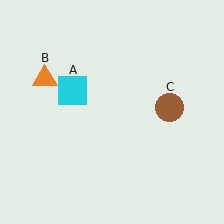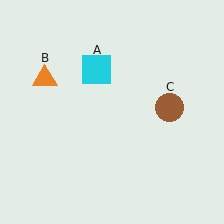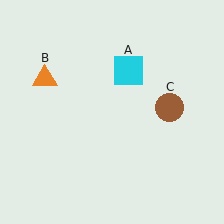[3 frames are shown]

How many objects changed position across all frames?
1 object changed position: cyan square (object A).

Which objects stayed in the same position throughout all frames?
Orange triangle (object B) and brown circle (object C) remained stationary.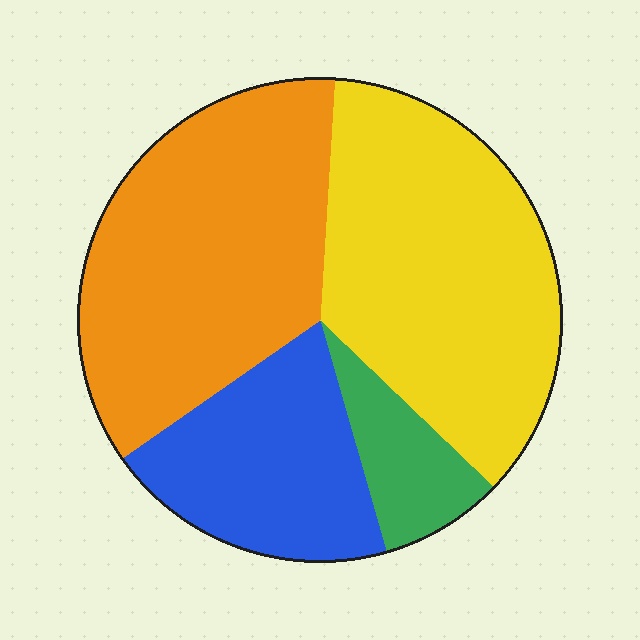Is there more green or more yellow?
Yellow.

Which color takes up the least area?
Green, at roughly 10%.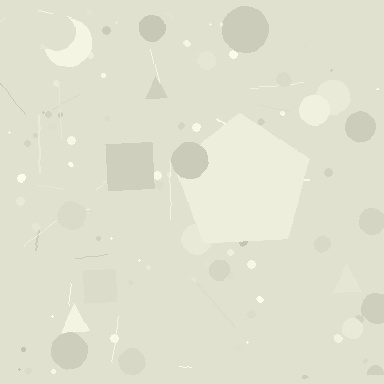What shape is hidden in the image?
A pentagon is hidden in the image.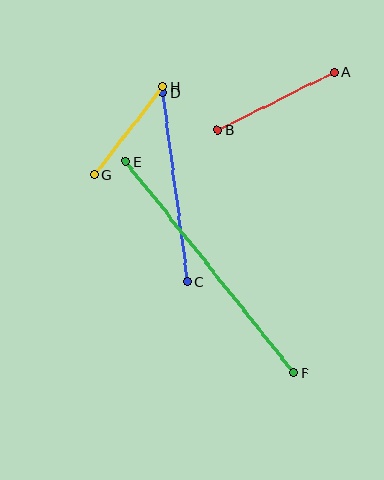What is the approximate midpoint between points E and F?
The midpoint is at approximately (210, 267) pixels.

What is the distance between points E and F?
The distance is approximately 270 pixels.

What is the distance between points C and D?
The distance is approximately 190 pixels.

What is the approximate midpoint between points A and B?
The midpoint is at approximately (276, 101) pixels.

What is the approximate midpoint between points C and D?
The midpoint is at approximately (175, 187) pixels.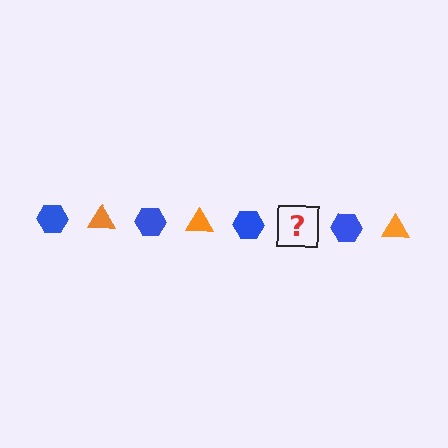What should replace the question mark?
The question mark should be replaced with an orange triangle.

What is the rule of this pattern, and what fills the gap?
The rule is that the pattern alternates between blue hexagon and orange triangle. The gap should be filled with an orange triangle.